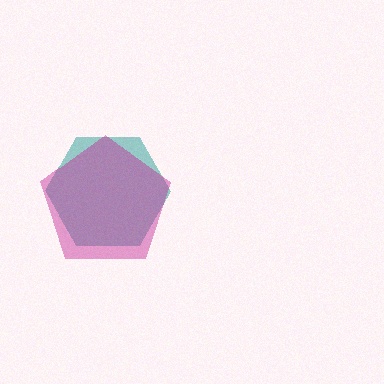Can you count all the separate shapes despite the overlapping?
Yes, there are 2 separate shapes.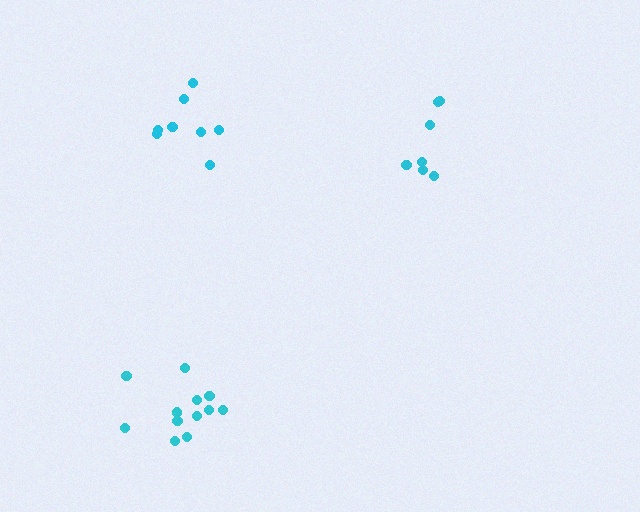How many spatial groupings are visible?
There are 3 spatial groupings.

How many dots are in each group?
Group 1: 7 dots, Group 2: 12 dots, Group 3: 8 dots (27 total).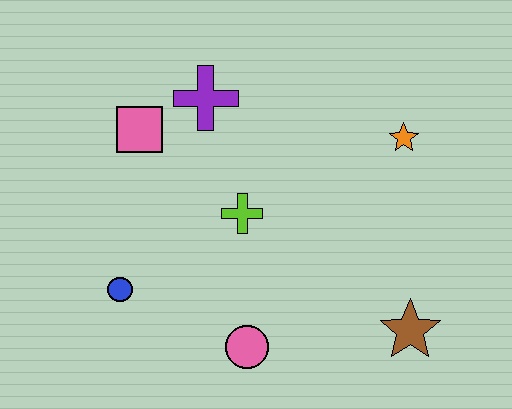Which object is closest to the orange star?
The lime cross is closest to the orange star.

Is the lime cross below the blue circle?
No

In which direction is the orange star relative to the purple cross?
The orange star is to the right of the purple cross.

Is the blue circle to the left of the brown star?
Yes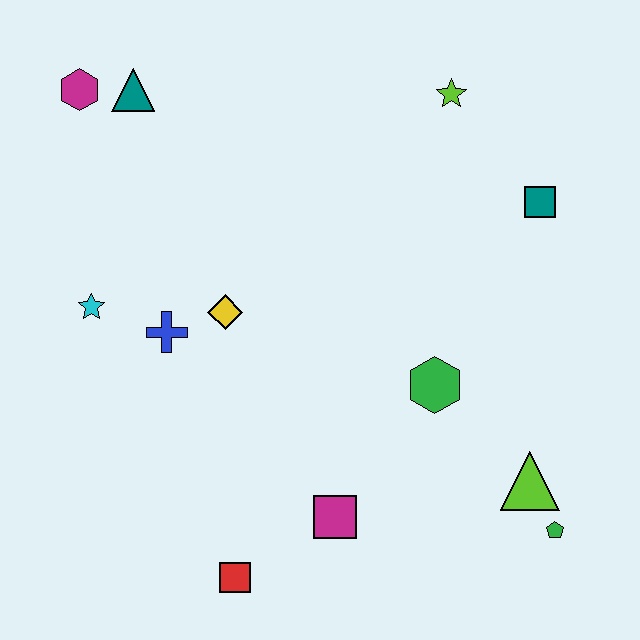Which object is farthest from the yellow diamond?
The green pentagon is farthest from the yellow diamond.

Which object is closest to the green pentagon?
The lime triangle is closest to the green pentagon.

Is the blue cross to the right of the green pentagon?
No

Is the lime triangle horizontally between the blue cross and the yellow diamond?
No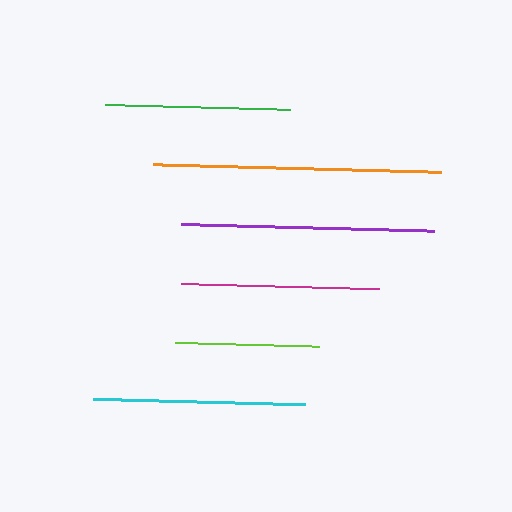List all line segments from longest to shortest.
From longest to shortest: orange, purple, cyan, magenta, green, lime.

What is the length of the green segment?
The green segment is approximately 185 pixels long.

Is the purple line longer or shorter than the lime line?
The purple line is longer than the lime line.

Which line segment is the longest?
The orange line is the longest at approximately 288 pixels.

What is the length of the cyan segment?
The cyan segment is approximately 212 pixels long.